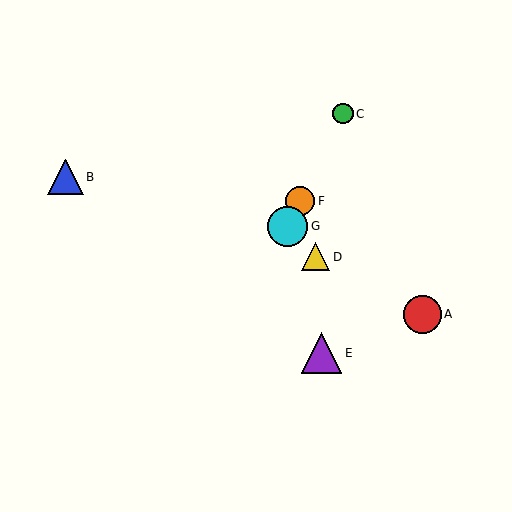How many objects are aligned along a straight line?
3 objects (C, F, G) are aligned along a straight line.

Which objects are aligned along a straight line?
Objects C, F, G are aligned along a straight line.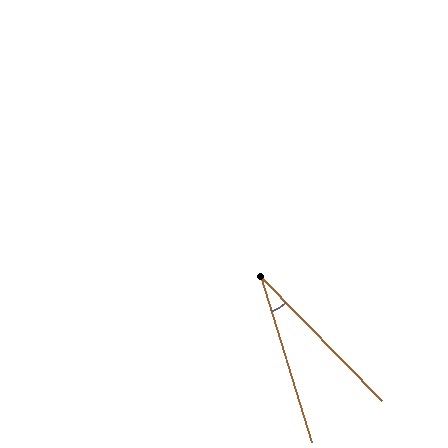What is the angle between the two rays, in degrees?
Approximately 27 degrees.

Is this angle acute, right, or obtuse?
It is acute.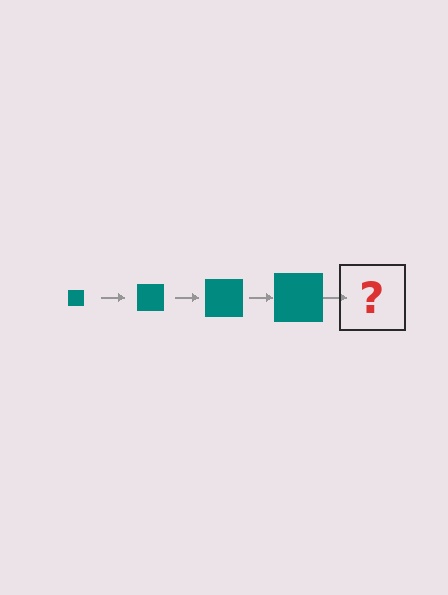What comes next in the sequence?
The next element should be a teal square, larger than the previous one.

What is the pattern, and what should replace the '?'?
The pattern is that the square gets progressively larger each step. The '?' should be a teal square, larger than the previous one.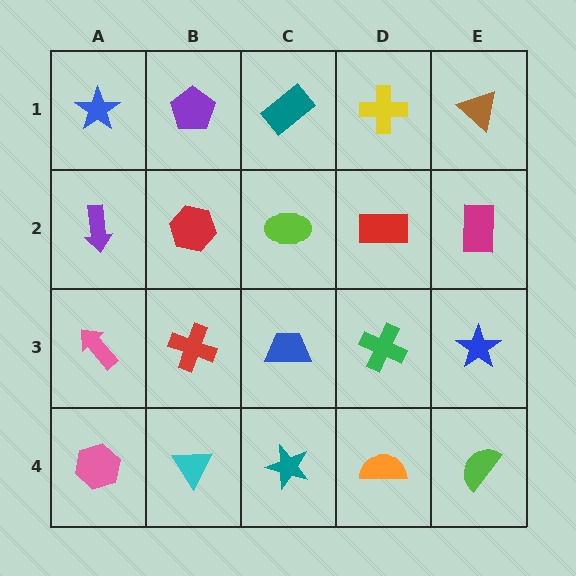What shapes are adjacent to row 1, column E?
A magenta rectangle (row 2, column E), a yellow cross (row 1, column D).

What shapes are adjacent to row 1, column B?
A red hexagon (row 2, column B), a blue star (row 1, column A), a teal rectangle (row 1, column C).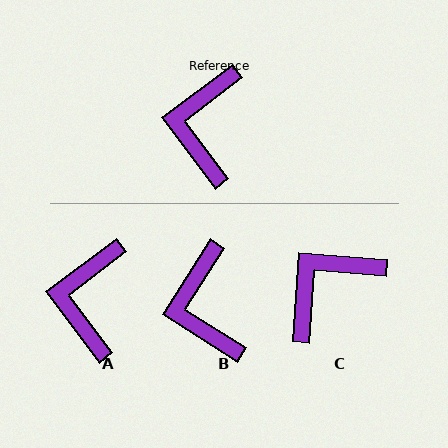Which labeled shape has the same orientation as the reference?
A.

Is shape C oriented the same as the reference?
No, it is off by about 41 degrees.